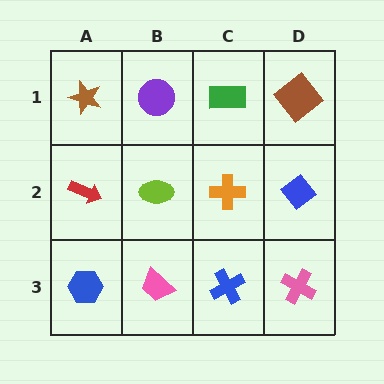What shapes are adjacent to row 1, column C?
An orange cross (row 2, column C), a purple circle (row 1, column B), a brown diamond (row 1, column D).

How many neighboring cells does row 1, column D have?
2.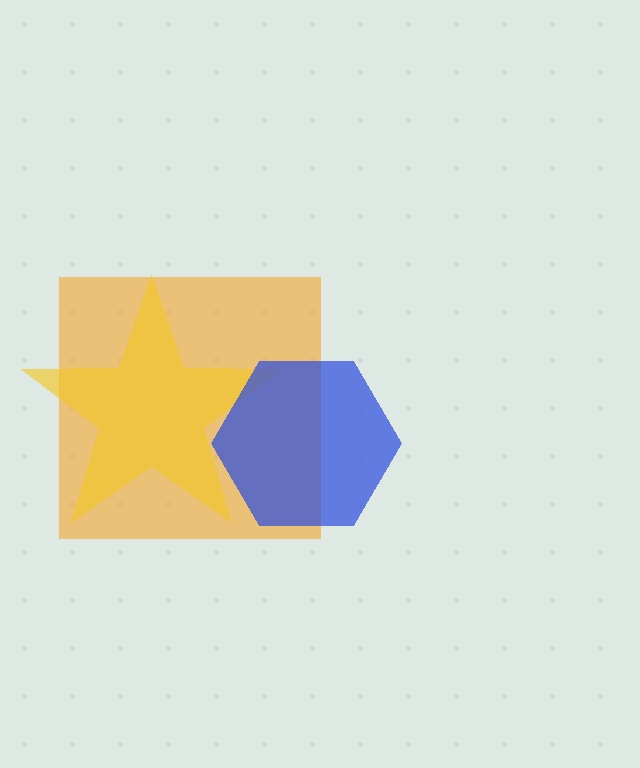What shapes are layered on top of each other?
The layered shapes are: an orange square, a yellow star, a blue hexagon.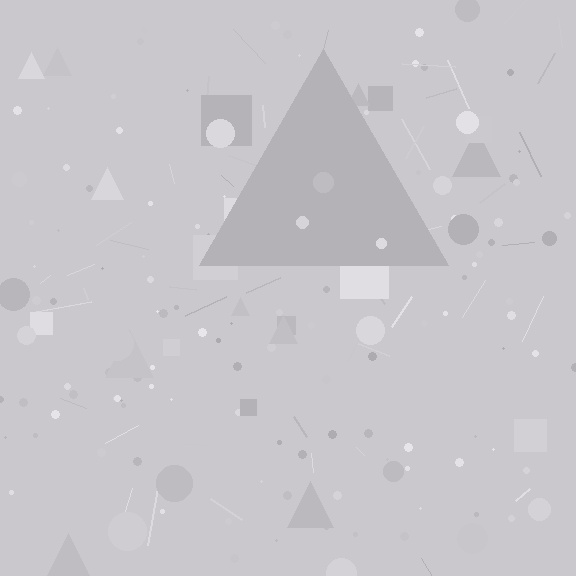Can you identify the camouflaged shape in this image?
The camouflaged shape is a triangle.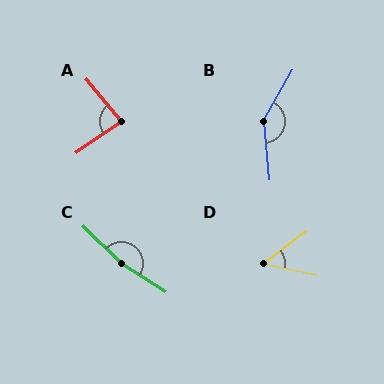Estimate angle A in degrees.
Approximately 85 degrees.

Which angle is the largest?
C, at approximately 168 degrees.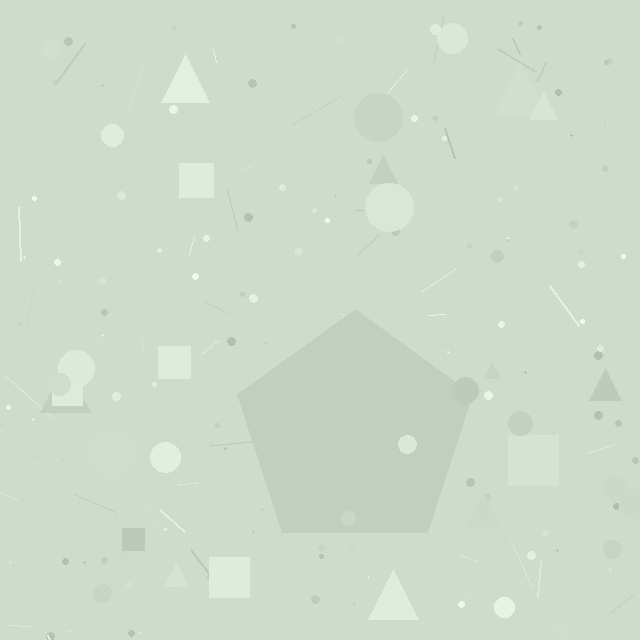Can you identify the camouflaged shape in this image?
The camouflaged shape is a pentagon.